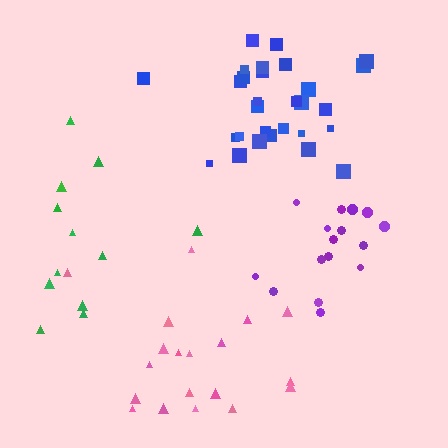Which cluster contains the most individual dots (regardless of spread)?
Blue (30).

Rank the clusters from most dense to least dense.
purple, blue, pink, green.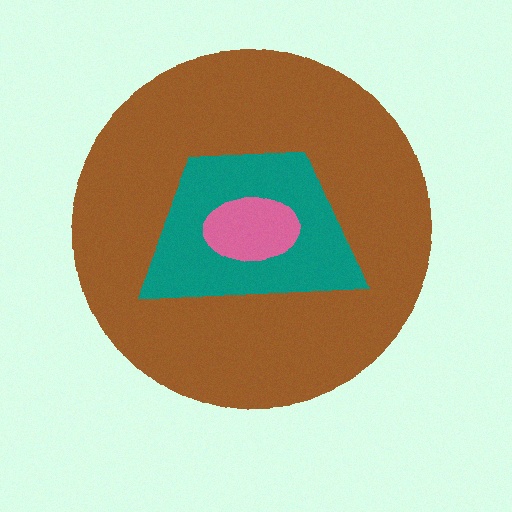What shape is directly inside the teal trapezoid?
The pink ellipse.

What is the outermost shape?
The brown circle.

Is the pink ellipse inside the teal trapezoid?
Yes.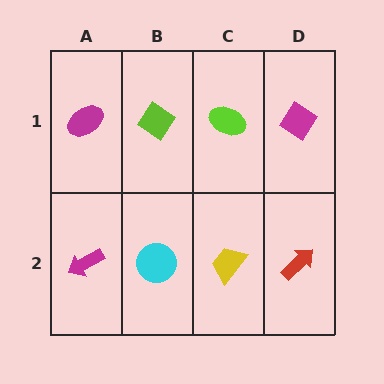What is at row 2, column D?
A red arrow.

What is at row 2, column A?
A magenta arrow.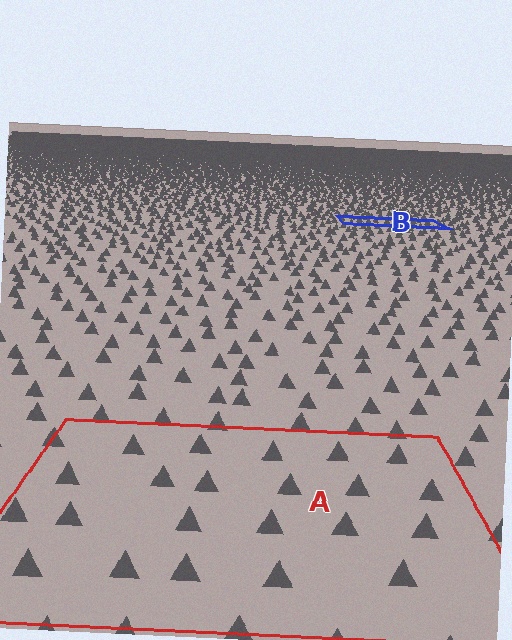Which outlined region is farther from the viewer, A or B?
Region B is farther from the viewer — the texture elements inside it appear smaller and more densely packed.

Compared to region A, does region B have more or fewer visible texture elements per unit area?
Region B has more texture elements per unit area — they are packed more densely because it is farther away.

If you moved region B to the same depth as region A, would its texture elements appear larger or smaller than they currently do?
They would appear larger. At a closer depth, the same texture elements are projected at a bigger on-screen size.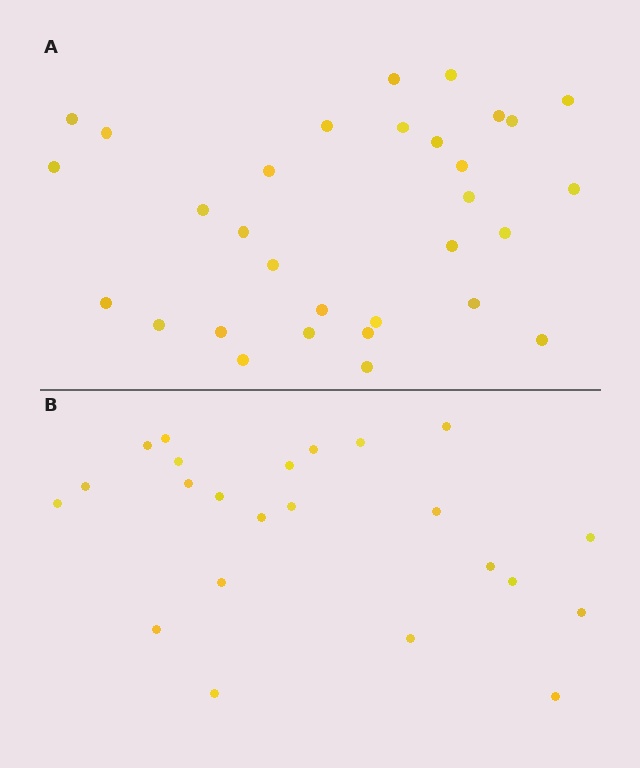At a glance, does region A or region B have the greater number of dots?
Region A (the top region) has more dots.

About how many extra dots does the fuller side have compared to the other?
Region A has roughly 8 or so more dots than region B.